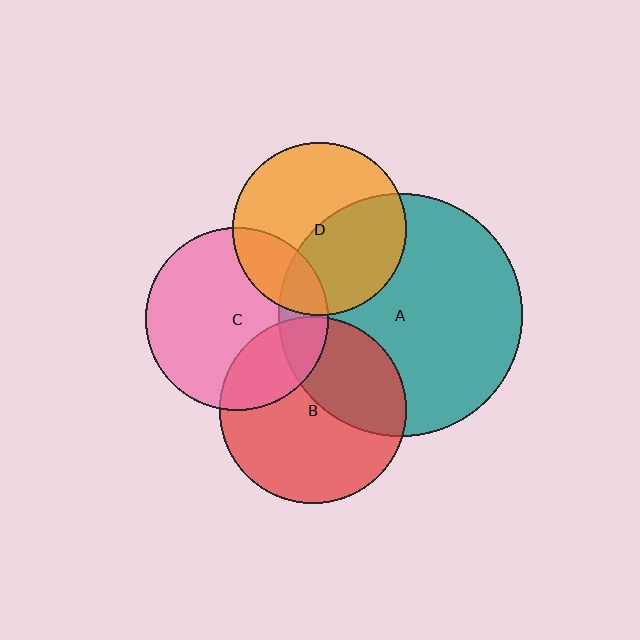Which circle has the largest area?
Circle A (teal).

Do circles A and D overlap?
Yes.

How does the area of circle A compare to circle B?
Approximately 1.7 times.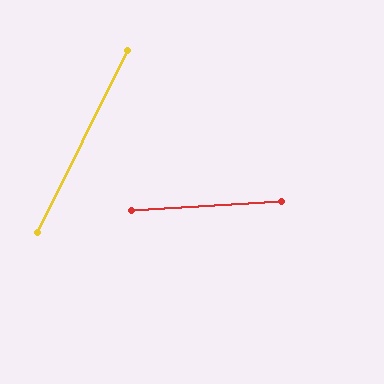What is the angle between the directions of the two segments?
Approximately 60 degrees.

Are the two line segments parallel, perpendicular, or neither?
Neither parallel nor perpendicular — they differ by about 60°.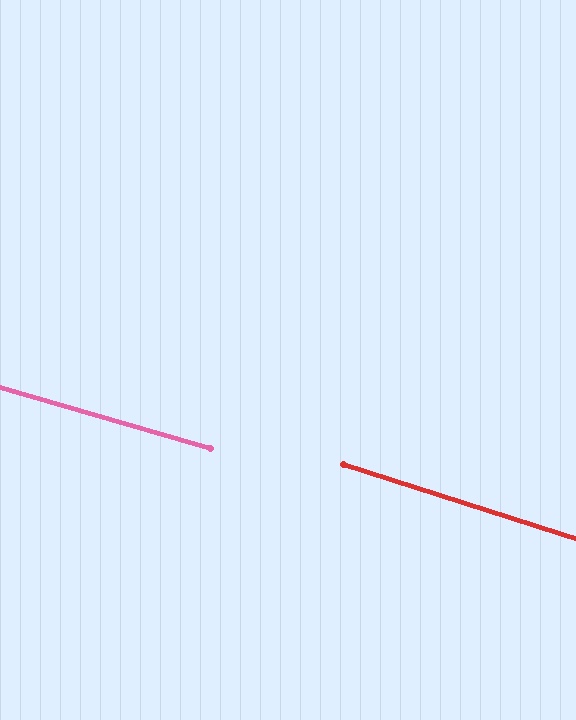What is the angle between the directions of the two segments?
Approximately 1 degree.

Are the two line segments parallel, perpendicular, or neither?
Parallel — their directions differ by only 1.4°.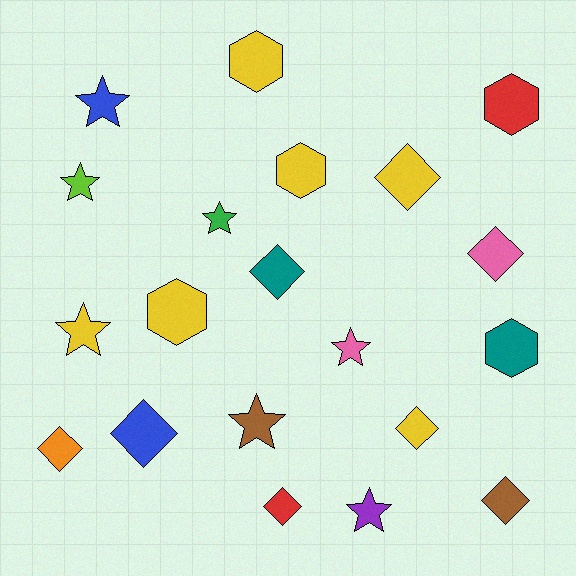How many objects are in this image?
There are 20 objects.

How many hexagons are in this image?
There are 5 hexagons.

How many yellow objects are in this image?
There are 6 yellow objects.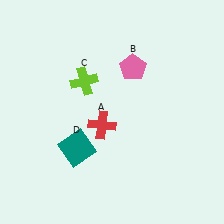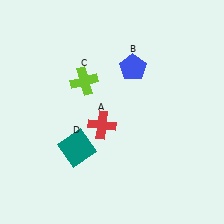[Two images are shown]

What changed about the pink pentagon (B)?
In Image 1, B is pink. In Image 2, it changed to blue.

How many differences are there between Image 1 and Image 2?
There is 1 difference between the two images.